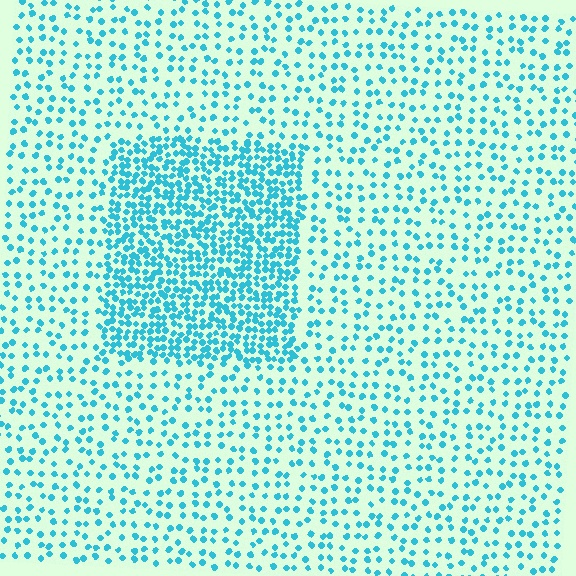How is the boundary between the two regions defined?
The boundary is defined by a change in element density (approximately 2.5x ratio). All elements are the same color, size, and shape.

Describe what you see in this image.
The image contains small cyan elements arranged at two different densities. A rectangle-shaped region is visible where the elements are more densely packed than the surrounding area.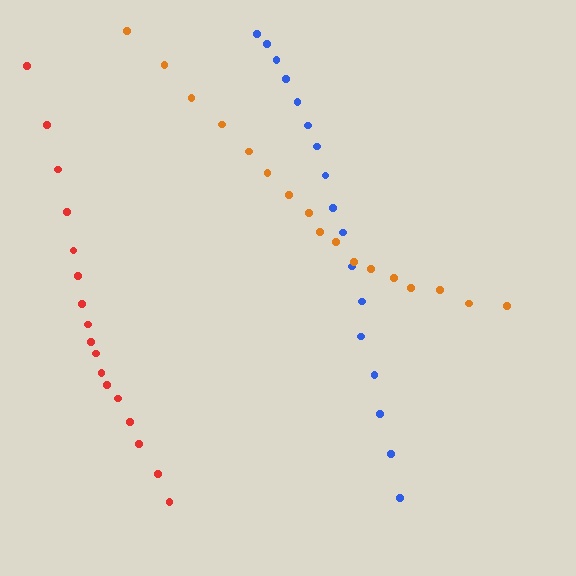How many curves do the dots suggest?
There are 3 distinct paths.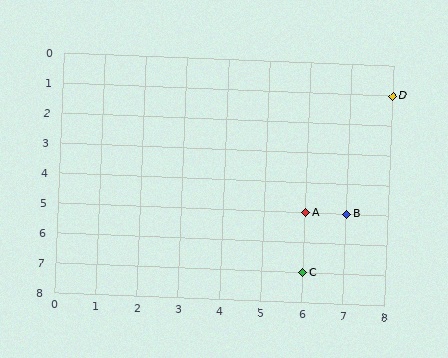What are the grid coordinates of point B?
Point B is at grid coordinates (7, 5).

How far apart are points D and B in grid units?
Points D and B are 1 column and 4 rows apart (about 4.1 grid units diagonally).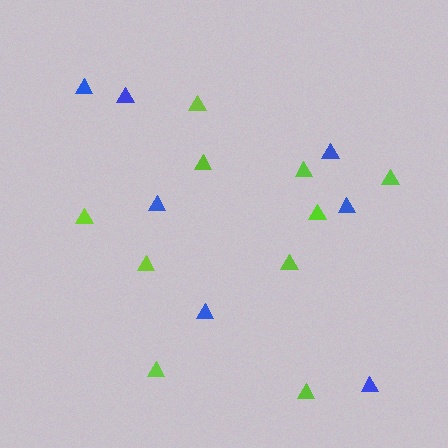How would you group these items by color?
There are 2 groups: one group of blue triangles (7) and one group of lime triangles (10).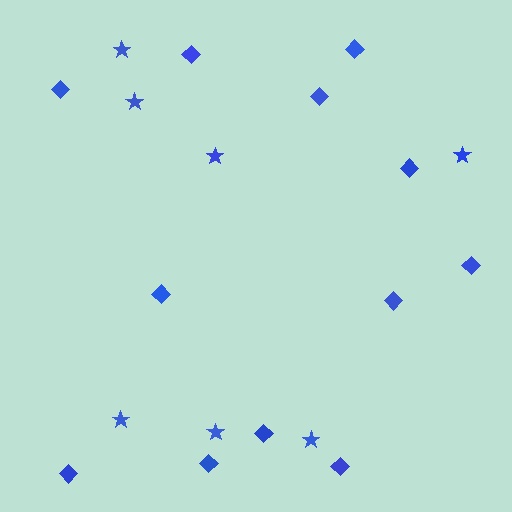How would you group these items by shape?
There are 2 groups: one group of diamonds (12) and one group of stars (7).